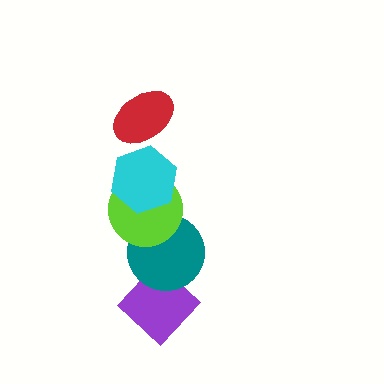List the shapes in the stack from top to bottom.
From top to bottom: the red ellipse, the cyan hexagon, the lime circle, the teal circle, the purple diamond.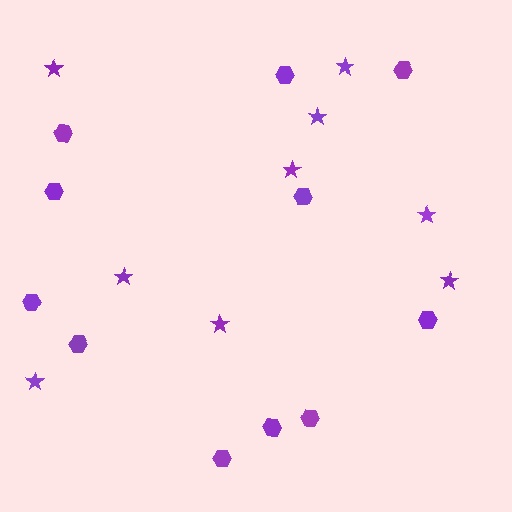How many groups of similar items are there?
There are 2 groups: one group of stars (9) and one group of hexagons (11).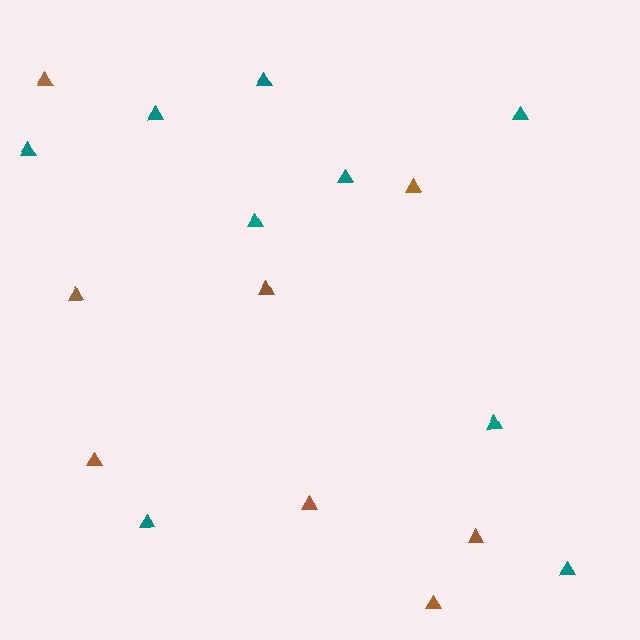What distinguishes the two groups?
There are 2 groups: one group of brown triangles (8) and one group of teal triangles (9).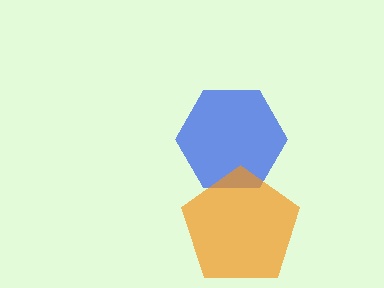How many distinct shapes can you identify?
There are 2 distinct shapes: a blue hexagon, an orange pentagon.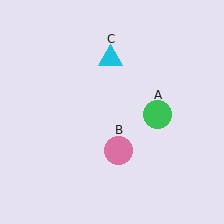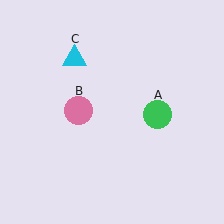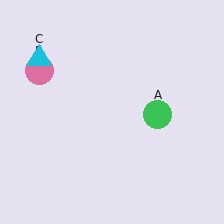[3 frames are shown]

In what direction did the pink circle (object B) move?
The pink circle (object B) moved up and to the left.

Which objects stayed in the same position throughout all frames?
Green circle (object A) remained stationary.